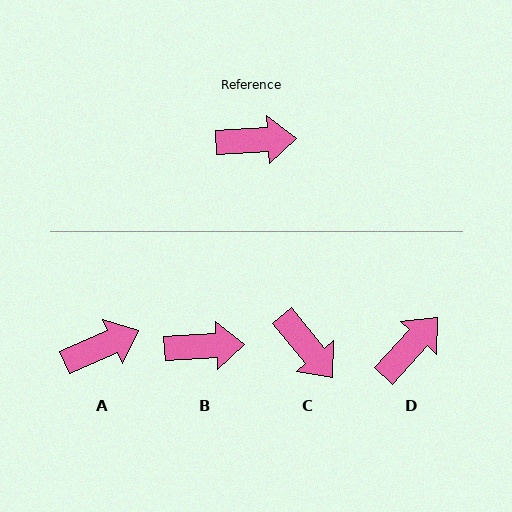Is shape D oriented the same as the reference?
No, it is off by about 44 degrees.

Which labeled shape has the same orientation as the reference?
B.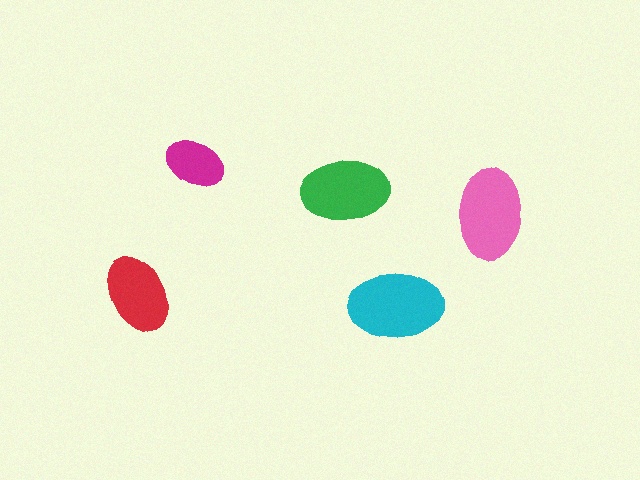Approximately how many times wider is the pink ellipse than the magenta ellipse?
About 1.5 times wider.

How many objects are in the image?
There are 5 objects in the image.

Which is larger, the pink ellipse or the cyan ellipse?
The cyan one.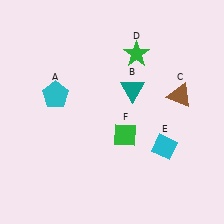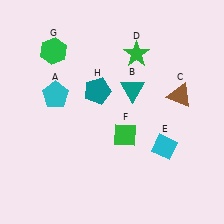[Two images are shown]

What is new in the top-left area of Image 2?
A green hexagon (G) was added in the top-left area of Image 2.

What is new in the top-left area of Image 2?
A teal pentagon (H) was added in the top-left area of Image 2.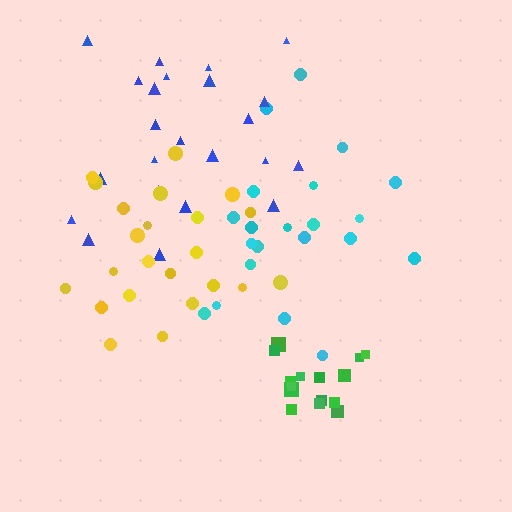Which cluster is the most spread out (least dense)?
Cyan.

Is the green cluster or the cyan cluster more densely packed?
Green.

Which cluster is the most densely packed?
Green.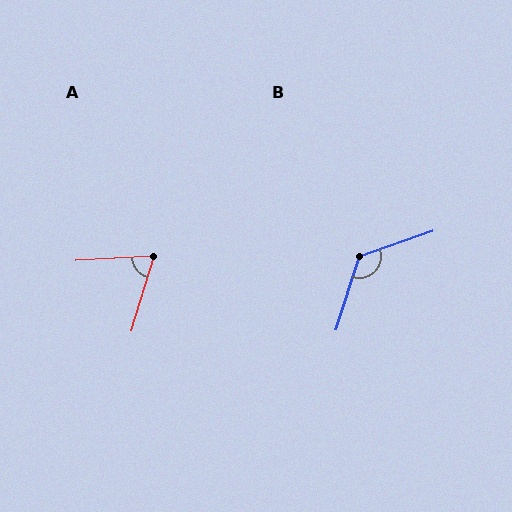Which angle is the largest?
B, at approximately 126 degrees.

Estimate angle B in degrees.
Approximately 126 degrees.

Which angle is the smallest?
A, at approximately 70 degrees.